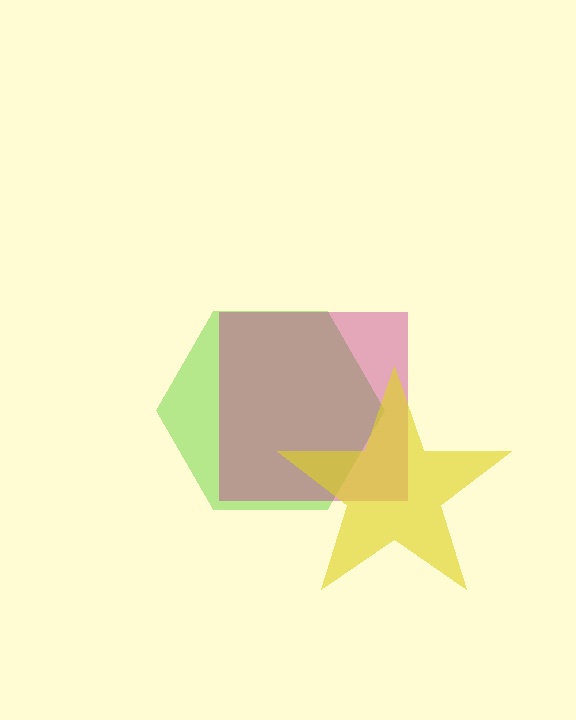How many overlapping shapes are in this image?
There are 3 overlapping shapes in the image.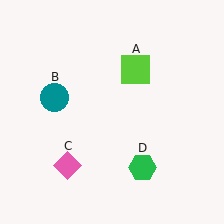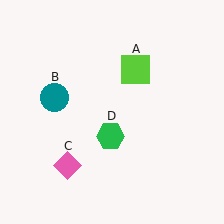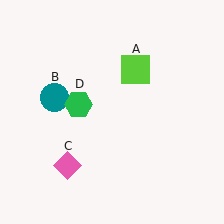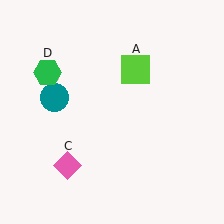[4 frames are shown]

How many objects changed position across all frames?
1 object changed position: green hexagon (object D).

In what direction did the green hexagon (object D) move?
The green hexagon (object D) moved up and to the left.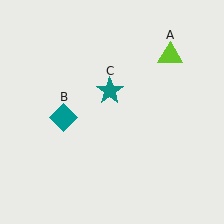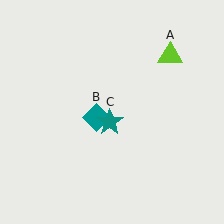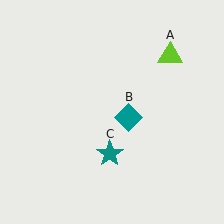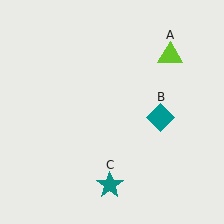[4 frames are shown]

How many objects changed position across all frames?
2 objects changed position: teal diamond (object B), teal star (object C).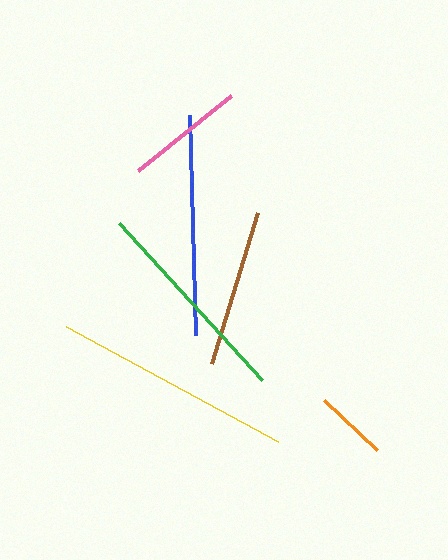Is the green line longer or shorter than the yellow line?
The yellow line is longer than the green line.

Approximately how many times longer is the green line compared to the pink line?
The green line is approximately 1.8 times the length of the pink line.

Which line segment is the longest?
The yellow line is the longest at approximately 241 pixels.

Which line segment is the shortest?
The orange line is the shortest at approximately 73 pixels.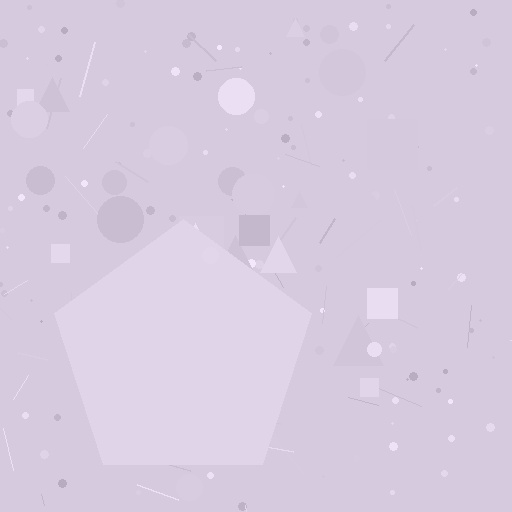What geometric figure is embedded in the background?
A pentagon is embedded in the background.